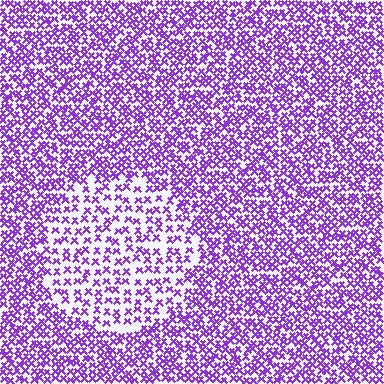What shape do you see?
I see a circle.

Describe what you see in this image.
The image contains small purple elements arranged at two different densities. A circle-shaped region is visible where the elements are less densely packed than the surrounding area.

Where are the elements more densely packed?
The elements are more densely packed outside the circle boundary.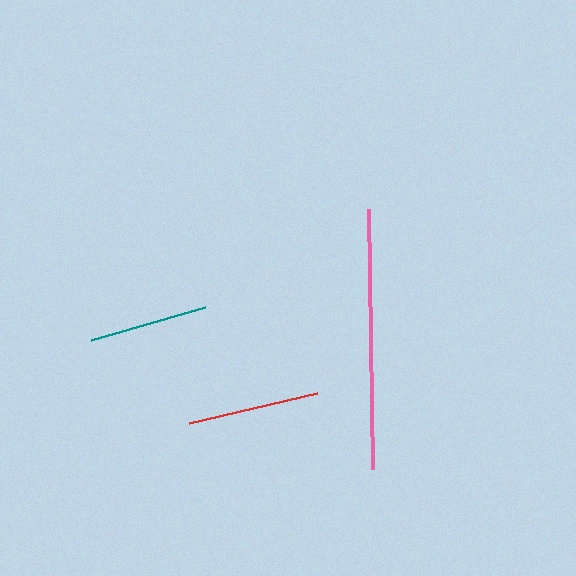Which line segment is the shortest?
The teal line is the shortest at approximately 119 pixels.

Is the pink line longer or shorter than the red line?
The pink line is longer than the red line.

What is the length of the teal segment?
The teal segment is approximately 119 pixels long.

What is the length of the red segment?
The red segment is approximately 132 pixels long.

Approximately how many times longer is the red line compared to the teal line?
The red line is approximately 1.1 times the length of the teal line.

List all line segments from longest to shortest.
From longest to shortest: pink, red, teal.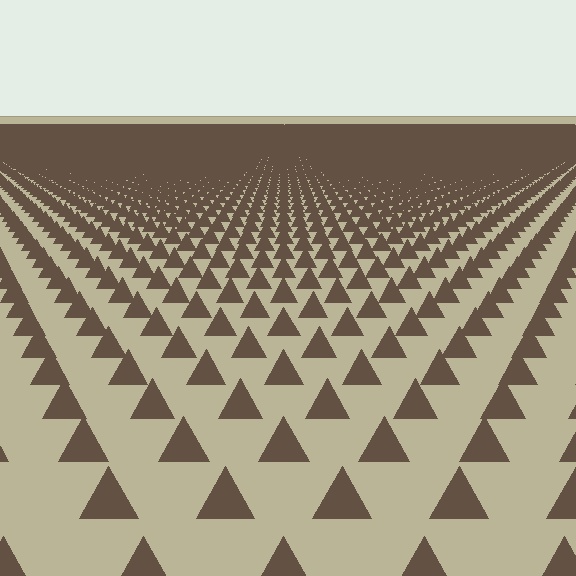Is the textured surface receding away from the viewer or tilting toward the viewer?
The surface is receding away from the viewer. Texture elements get smaller and denser toward the top.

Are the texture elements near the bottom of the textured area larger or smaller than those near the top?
Larger. Near the bottom, elements are closer to the viewer and appear at a bigger on-screen size.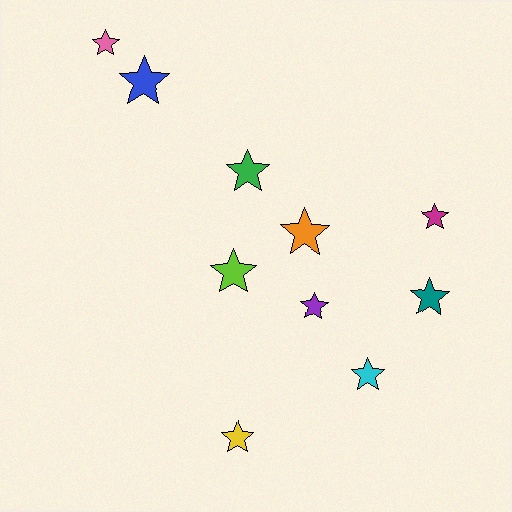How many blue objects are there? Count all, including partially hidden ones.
There is 1 blue object.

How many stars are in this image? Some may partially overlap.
There are 10 stars.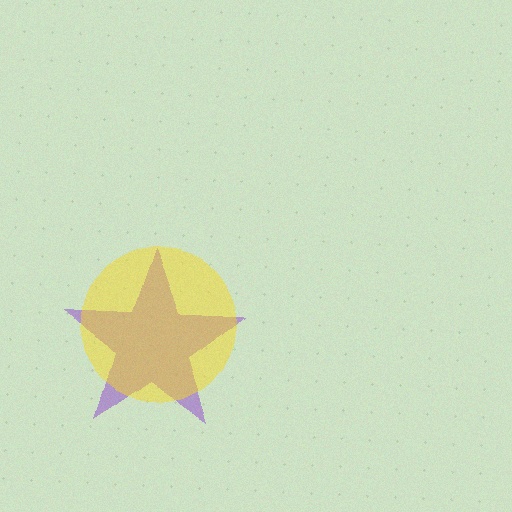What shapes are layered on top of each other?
The layered shapes are: a purple star, a yellow circle.